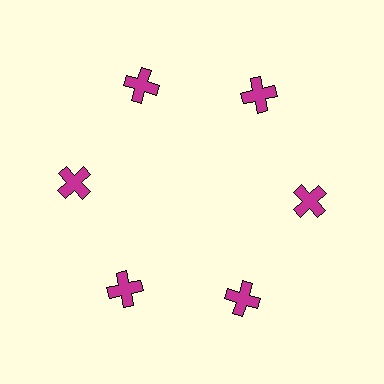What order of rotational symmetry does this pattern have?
This pattern has 6-fold rotational symmetry.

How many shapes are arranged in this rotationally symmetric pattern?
There are 6 shapes, arranged in 6 groups of 1.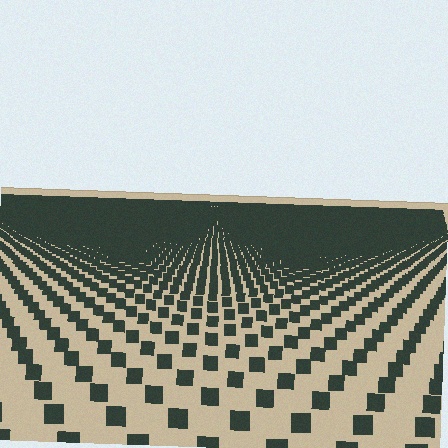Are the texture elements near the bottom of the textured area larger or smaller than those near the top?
Larger. Near the bottom, elements are closer to the viewer and appear at a bigger on-screen size.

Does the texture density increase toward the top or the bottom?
Density increases toward the top.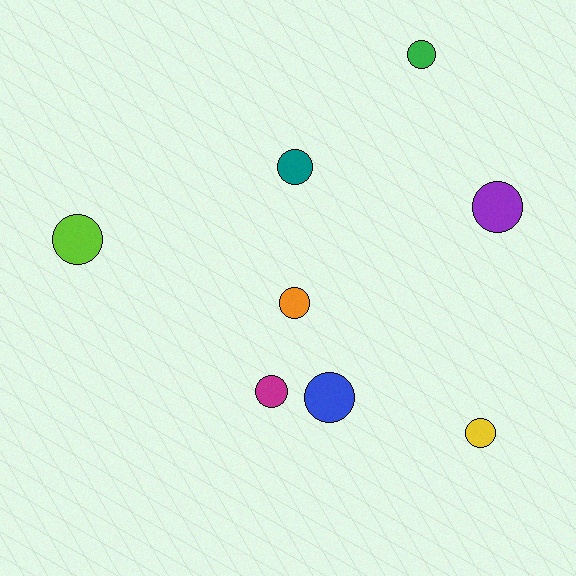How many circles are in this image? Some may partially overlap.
There are 8 circles.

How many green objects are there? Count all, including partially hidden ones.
There is 1 green object.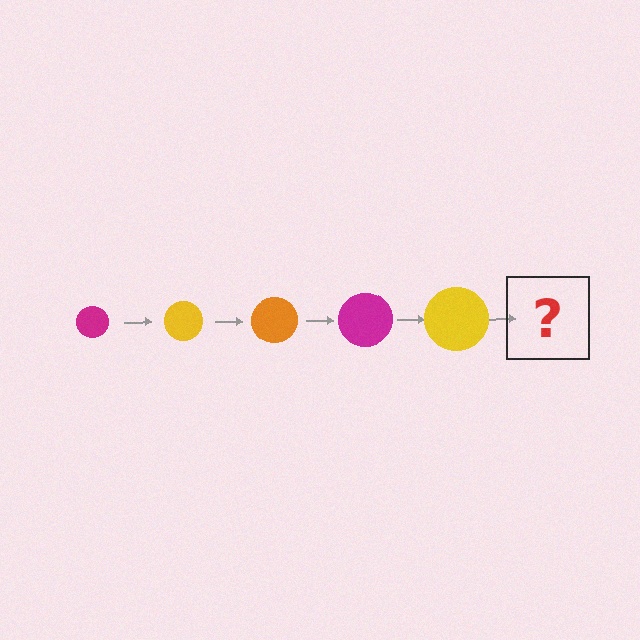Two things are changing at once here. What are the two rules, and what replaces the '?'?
The two rules are that the circle grows larger each step and the color cycles through magenta, yellow, and orange. The '?' should be an orange circle, larger than the previous one.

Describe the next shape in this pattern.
It should be an orange circle, larger than the previous one.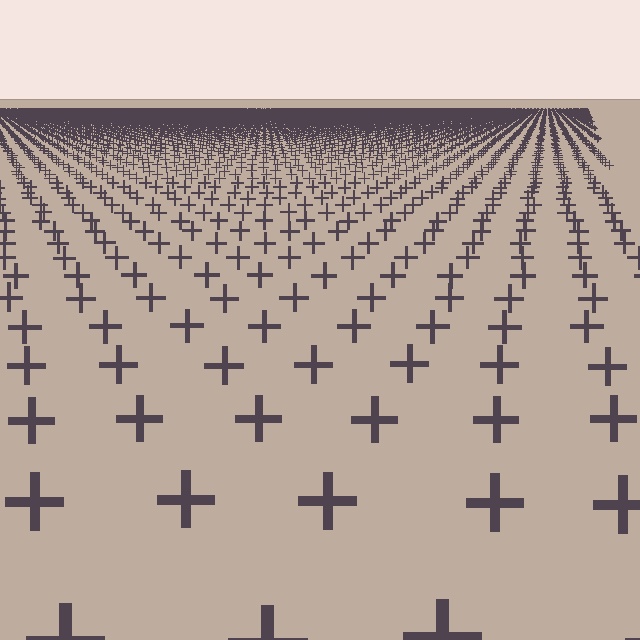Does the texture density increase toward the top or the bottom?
Density increases toward the top.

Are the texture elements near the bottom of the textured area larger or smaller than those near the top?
Larger. Near the bottom, elements are closer to the viewer and appear at a bigger on-screen size.